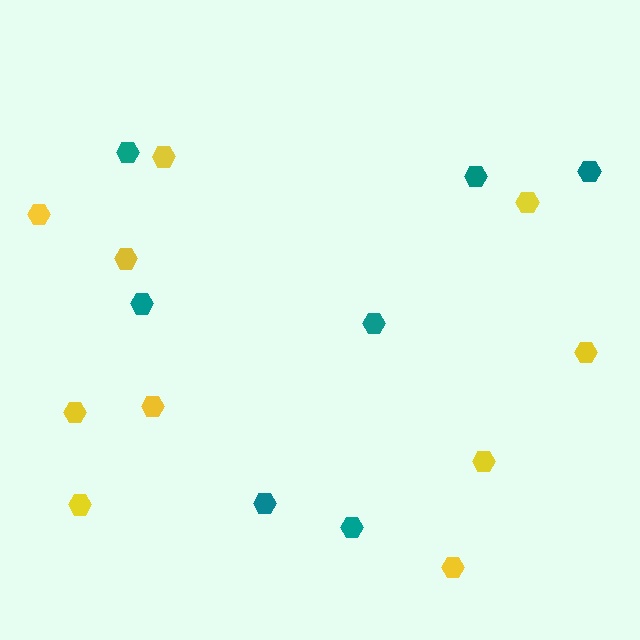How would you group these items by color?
There are 2 groups: one group of teal hexagons (7) and one group of yellow hexagons (10).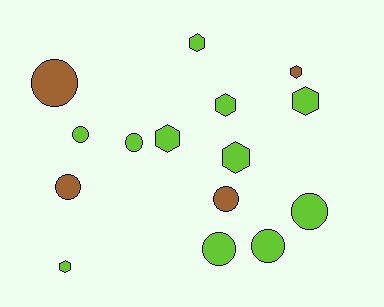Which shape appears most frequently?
Circle, with 8 objects.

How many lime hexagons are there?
There are 6 lime hexagons.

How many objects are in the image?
There are 15 objects.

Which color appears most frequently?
Lime, with 11 objects.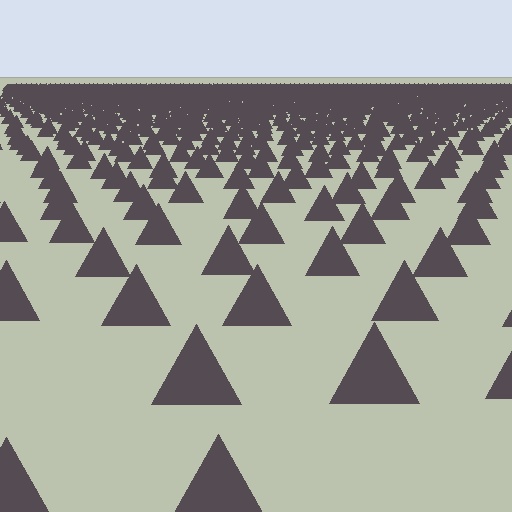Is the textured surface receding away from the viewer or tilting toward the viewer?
The surface is receding away from the viewer. Texture elements get smaller and denser toward the top.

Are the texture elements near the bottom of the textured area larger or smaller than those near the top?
Larger. Near the bottom, elements are closer to the viewer and appear at a bigger on-screen size.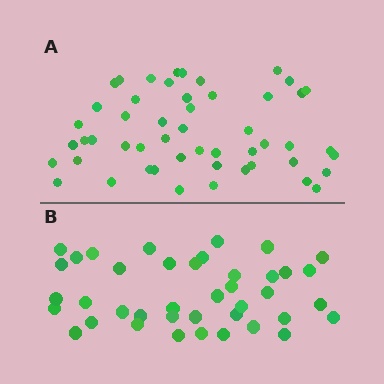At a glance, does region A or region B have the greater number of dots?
Region A (the top region) has more dots.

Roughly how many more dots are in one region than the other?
Region A has roughly 12 or so more dots than region B.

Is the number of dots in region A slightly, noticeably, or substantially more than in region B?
Region A has noticeably more, but not dramatically so. The ratio is roughly 1.3 to 1.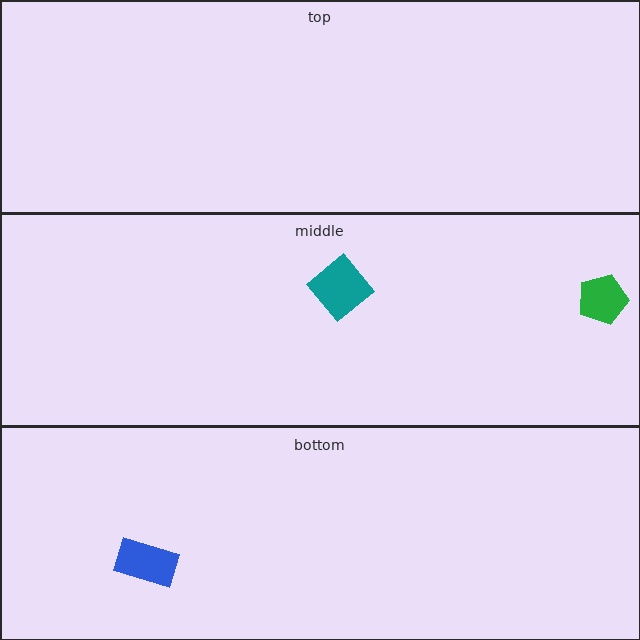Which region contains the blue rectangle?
The bottom region.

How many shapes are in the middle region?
2.